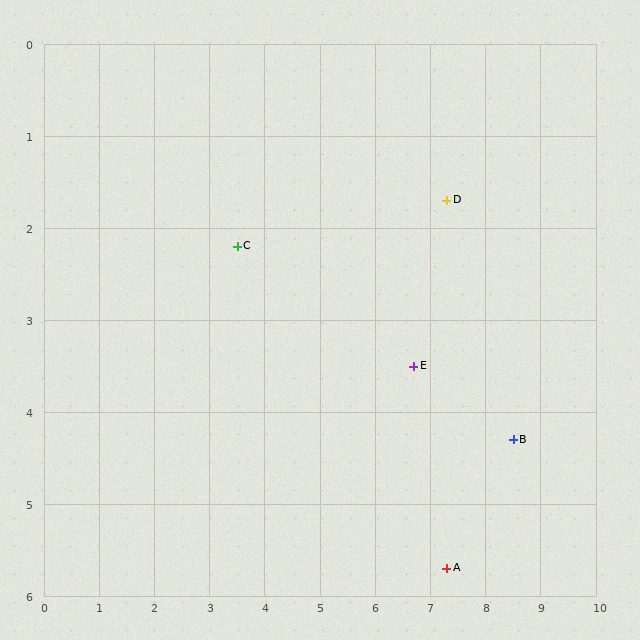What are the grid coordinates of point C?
Point C is at approximately (3.5, 2.2).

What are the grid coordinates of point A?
Point A is at approximately (7.3, 5.7).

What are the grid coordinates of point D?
Point D is at approximately (7.3, 1.7).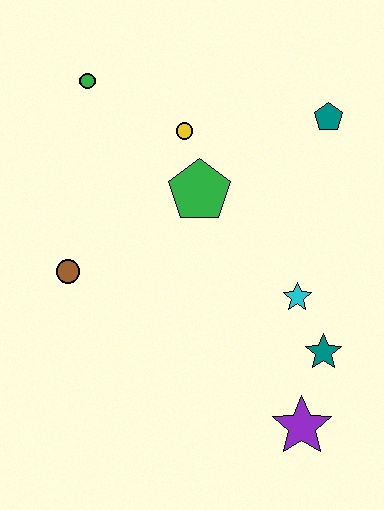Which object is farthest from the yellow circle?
The purple star is farthest from the yellow circle.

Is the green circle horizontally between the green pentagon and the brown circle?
Yes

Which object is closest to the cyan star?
The teal star is closest to the cyan star.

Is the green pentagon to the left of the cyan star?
Yes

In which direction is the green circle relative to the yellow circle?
The green circle is to the left of the yellow circle.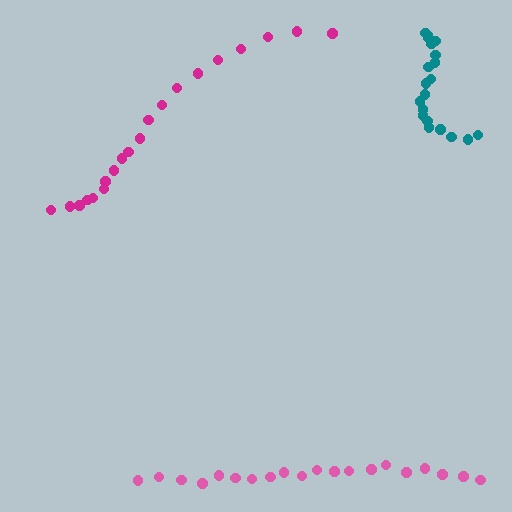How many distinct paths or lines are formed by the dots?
There are 3 distinct paths.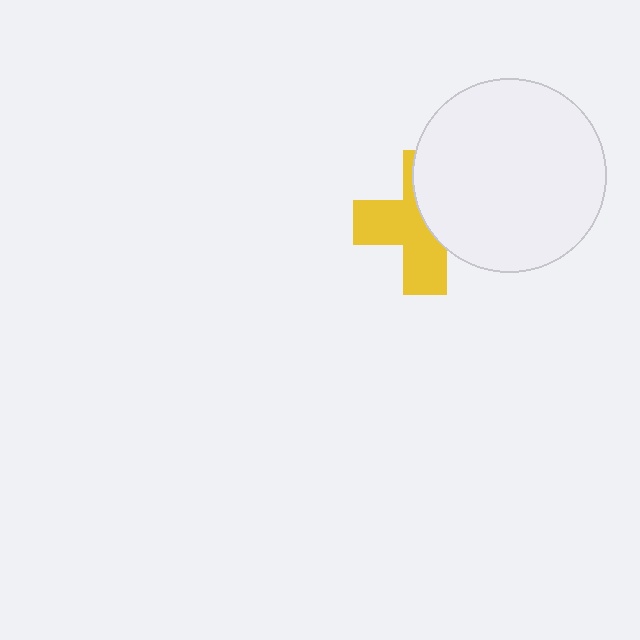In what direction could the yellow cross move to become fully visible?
The yellow cross could move left. That would shift it out from behind the white circle entirely.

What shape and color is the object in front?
The object in front is a white circle.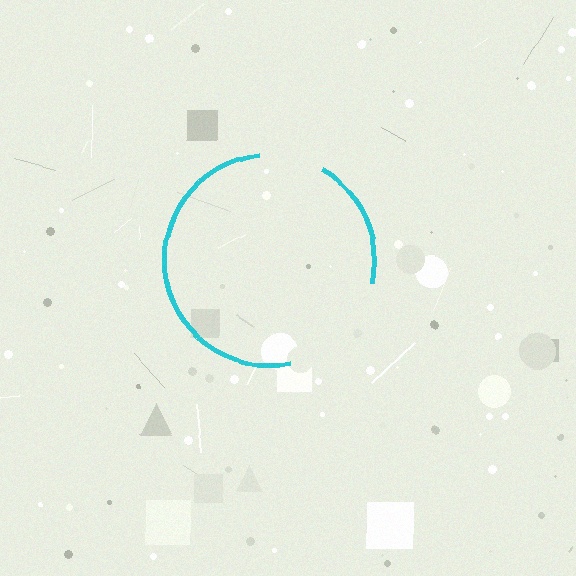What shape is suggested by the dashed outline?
The dashed outline suggests a circle.